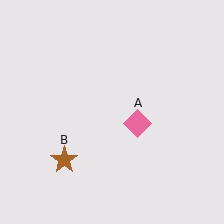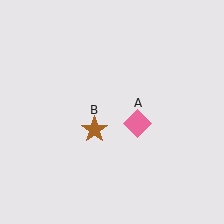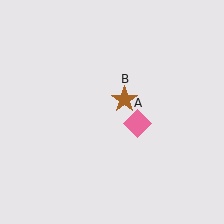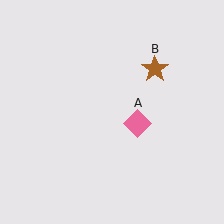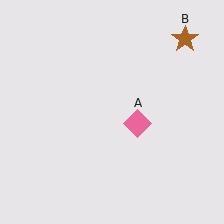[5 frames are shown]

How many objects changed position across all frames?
1 object changed position: brown star (object B).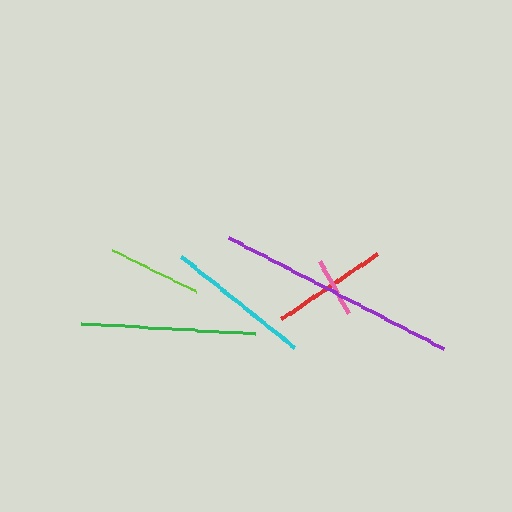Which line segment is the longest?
The purple line is the longest at approximately 242 pixels.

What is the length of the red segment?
The red segment is approximately 116 pixels long.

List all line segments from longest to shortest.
From longest to shortest: purple, green, cyan, red, lime, pink.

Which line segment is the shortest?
The pink line is the shortest at approximately 61 pixels.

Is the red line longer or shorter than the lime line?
The red line is longer than the lime line.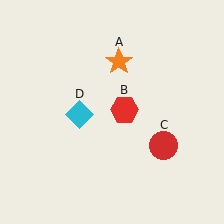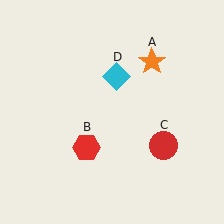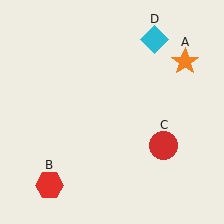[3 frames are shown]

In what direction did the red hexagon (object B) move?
The red hexagon (object B) moved down and to the left.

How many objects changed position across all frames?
3 objects changed position: orange star (object A), red hexagon (object B), cyan diamond (object D).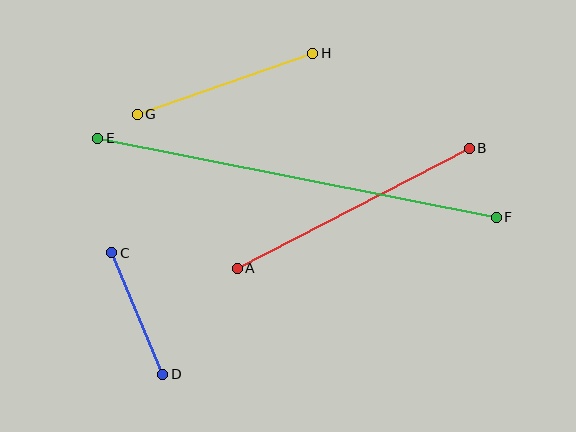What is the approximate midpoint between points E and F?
The midpoint is at approximately (297, 178) pixels.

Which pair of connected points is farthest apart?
Points E and F are farthest apart.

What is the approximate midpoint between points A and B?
The midpoint is at approximately (353, 208) pixels.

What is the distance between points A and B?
The distance is approximately 261 pixels.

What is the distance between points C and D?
The distance is approximately 132 pixels.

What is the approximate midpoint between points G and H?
The midpoint is at approximately (225, 84) pixels.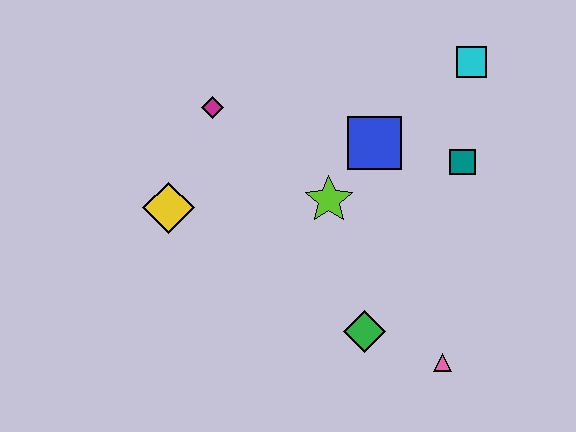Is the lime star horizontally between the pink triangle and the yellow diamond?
Yes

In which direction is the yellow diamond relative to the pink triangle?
The yellow diamond is to the left of the pink triangle.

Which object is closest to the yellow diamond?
The magenta diamond is closest to the yellow diamond.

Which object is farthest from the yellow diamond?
The cyan square is farthest from the yellow diamond.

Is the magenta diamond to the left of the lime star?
Yes